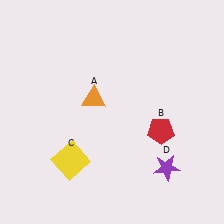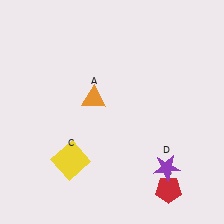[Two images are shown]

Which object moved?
The red pentagon (B) moved down.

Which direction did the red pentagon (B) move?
The red pentagon (B) moved down.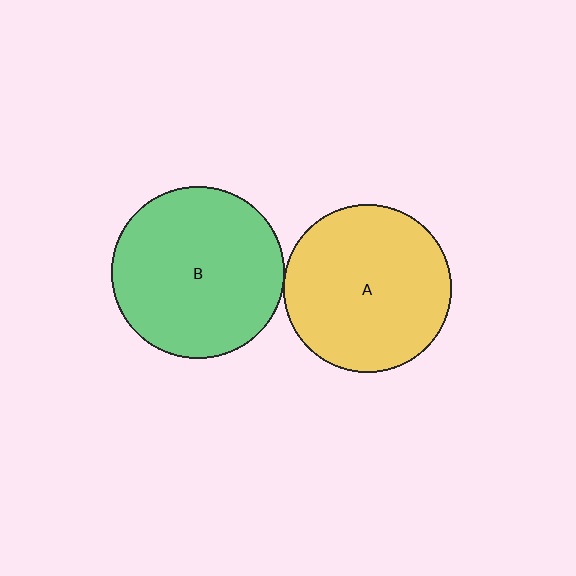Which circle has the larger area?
Circle B (green).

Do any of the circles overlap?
No, none of the circles overlap.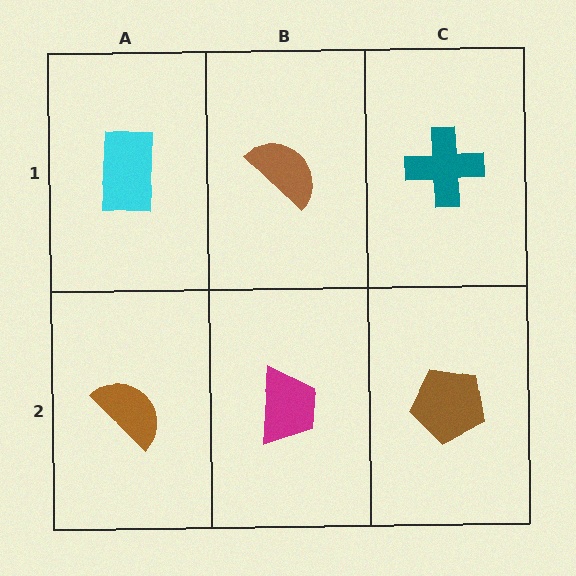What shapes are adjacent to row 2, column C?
A teal cross (row 1, column C), a magenta trapezoid (row 2, column B).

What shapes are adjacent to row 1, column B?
A magenta trapezoid (row 2, column B), a cyan rectangle (row 1, column A), a teal cross (row 1, column C).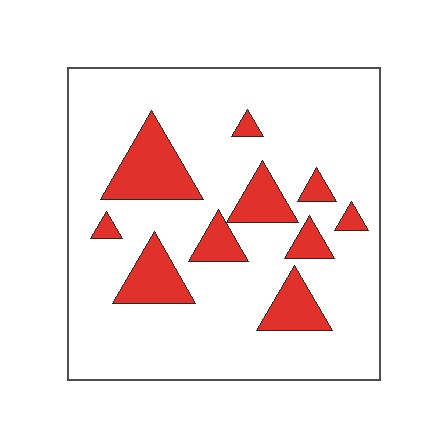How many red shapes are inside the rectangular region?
10.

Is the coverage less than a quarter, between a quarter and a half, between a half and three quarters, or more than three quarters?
Less than a quarter.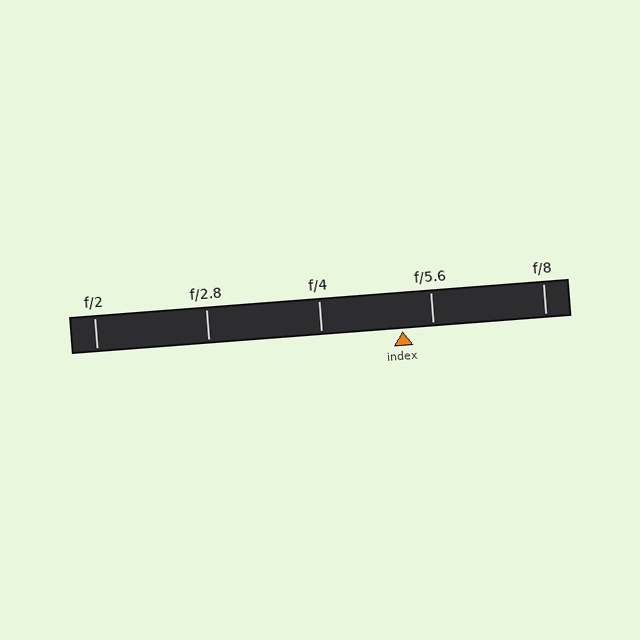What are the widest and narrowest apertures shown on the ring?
The widest aperture shown is f/2 and the narrowest is f/8.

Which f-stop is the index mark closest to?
The index mark is closest to f/5.6.